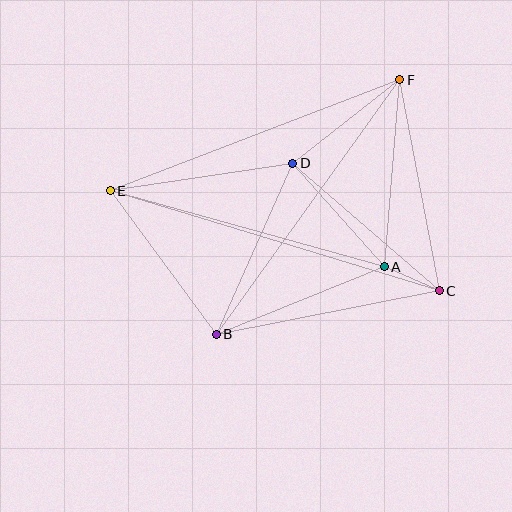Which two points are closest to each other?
Points A and C are closest to each other.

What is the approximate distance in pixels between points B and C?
The distance between B and C is approximately 228 pixels.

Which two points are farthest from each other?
Points C and E are farthest from each other.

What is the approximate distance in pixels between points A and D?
The distance between A and D is approximately 138 pixels.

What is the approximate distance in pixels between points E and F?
The distance between E and F is approximately 310 pixels.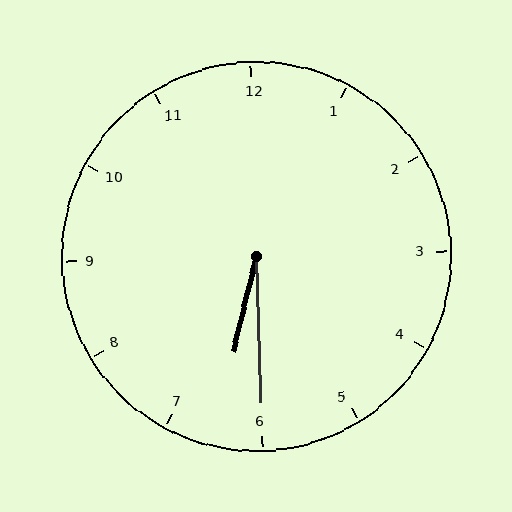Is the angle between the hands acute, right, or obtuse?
It is acute.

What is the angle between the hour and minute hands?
Approximately 15 degrees.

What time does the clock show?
6:30.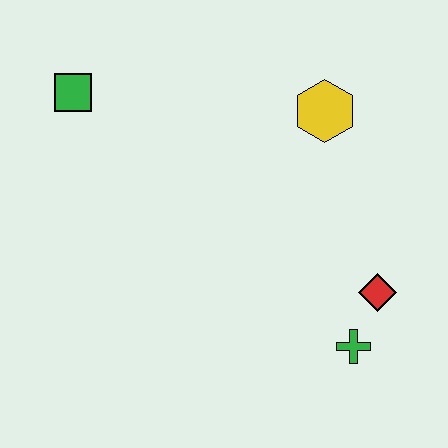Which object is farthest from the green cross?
The green square is farthest from the green cross.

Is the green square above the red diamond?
Yes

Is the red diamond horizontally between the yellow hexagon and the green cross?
No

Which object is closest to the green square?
The yellow hexagon is closest to the green square.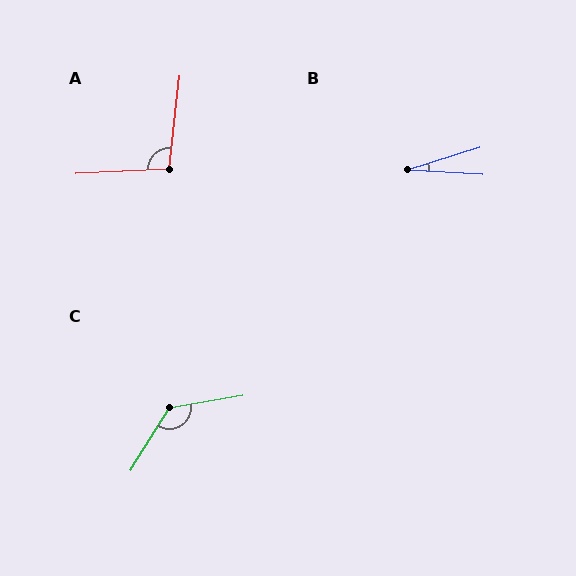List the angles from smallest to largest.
B (21°), A (99°), C (131°).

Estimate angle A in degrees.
Approximately 99 degrees.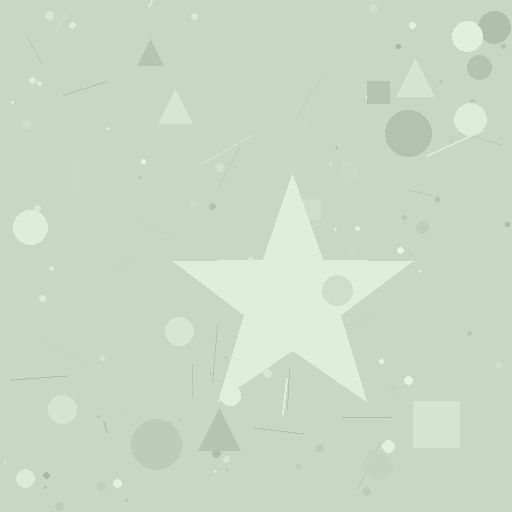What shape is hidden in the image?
A star is hidden in the image.